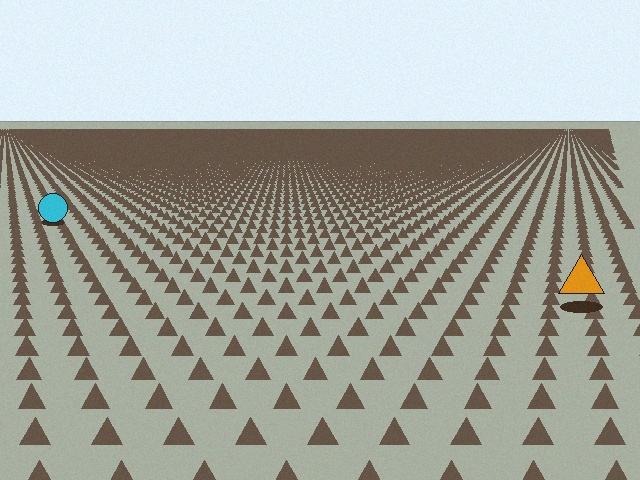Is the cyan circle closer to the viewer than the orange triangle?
No. The orange triangle is closer — you can tell from the texture gradient: the ground texture is coarser near it.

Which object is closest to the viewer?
The orange triangle is closest. The texture marks near it are larger and more spread out.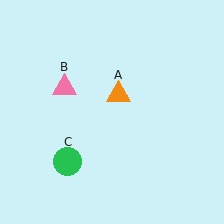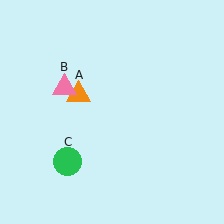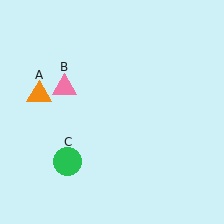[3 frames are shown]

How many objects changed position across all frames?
1 object changed position: orange triangle (object A).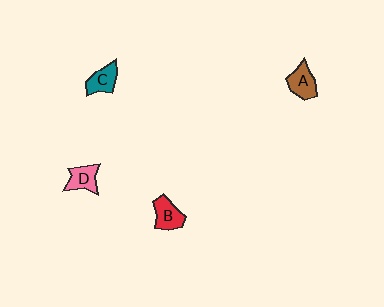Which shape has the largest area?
Shape B (red).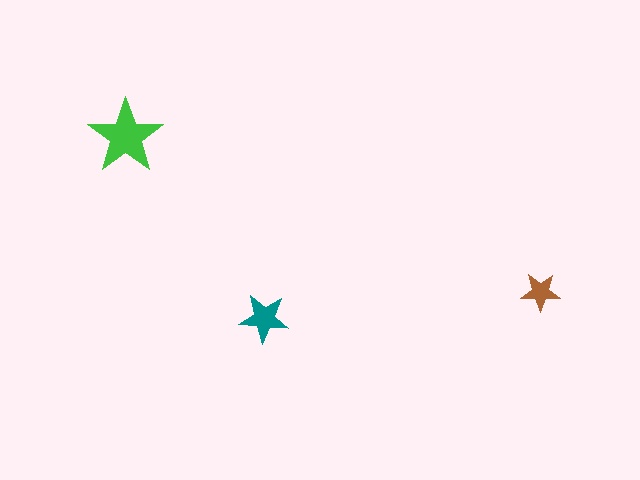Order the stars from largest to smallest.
the green one, the teal one, the brown one.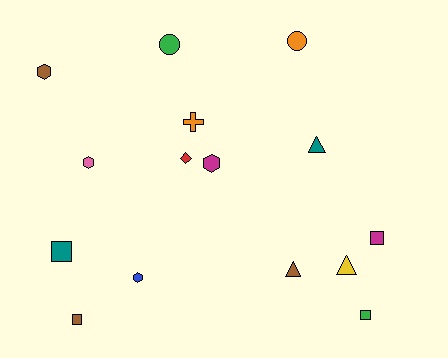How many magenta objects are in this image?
There are 2 magenta objects.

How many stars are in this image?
There are no stars.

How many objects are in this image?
There are 15 objects.